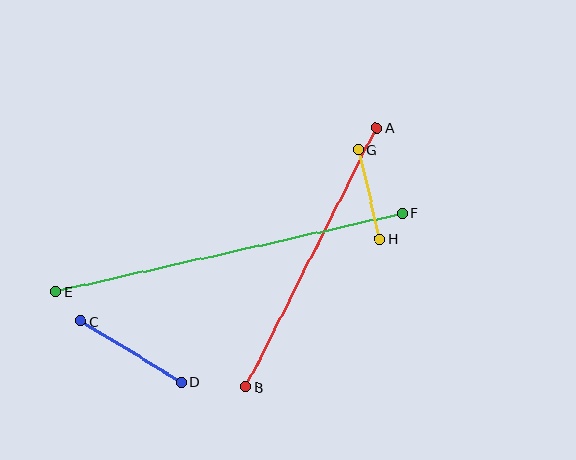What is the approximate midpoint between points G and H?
The midpoint is at approximately (369, 195) pixels.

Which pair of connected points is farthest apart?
Points E and F are farthest apart.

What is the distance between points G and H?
The distance is approximately 91 pixels.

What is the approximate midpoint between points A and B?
The midpoint is at approximately (311, 257) pixels.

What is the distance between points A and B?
The distance is approximately 290 pixels.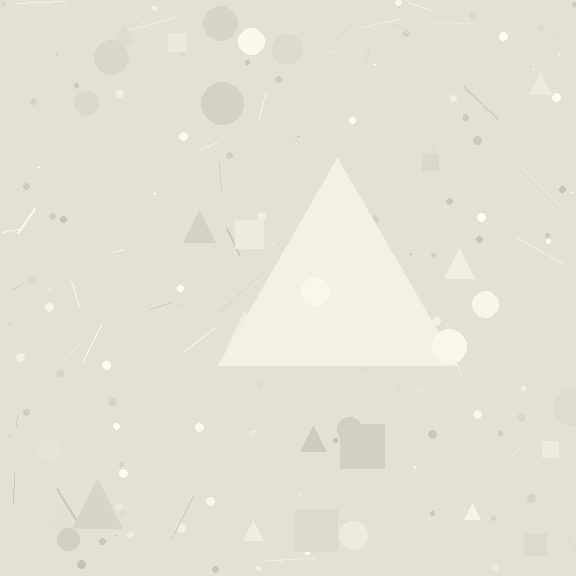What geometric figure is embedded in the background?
A triangle is embedded in the background.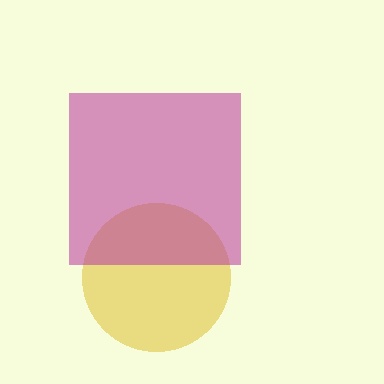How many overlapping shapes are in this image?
There are 2 overlapping shapes in the image.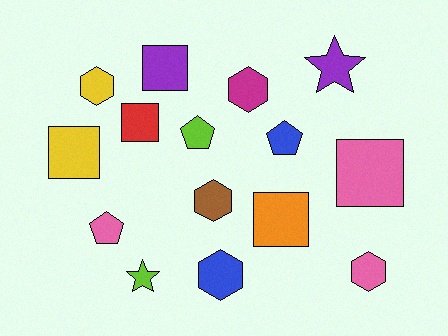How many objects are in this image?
There are 15 objects.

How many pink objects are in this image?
There are 3 pink objects.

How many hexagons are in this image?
There are 5 hexagons.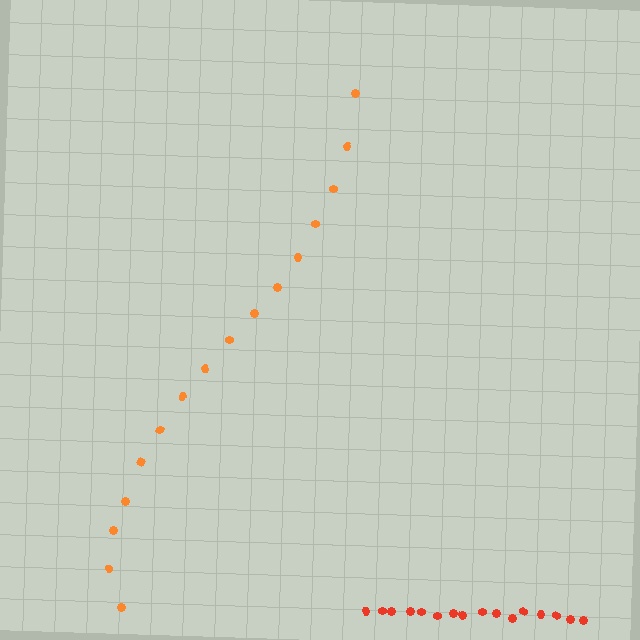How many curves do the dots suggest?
There are 2 distinct paths.